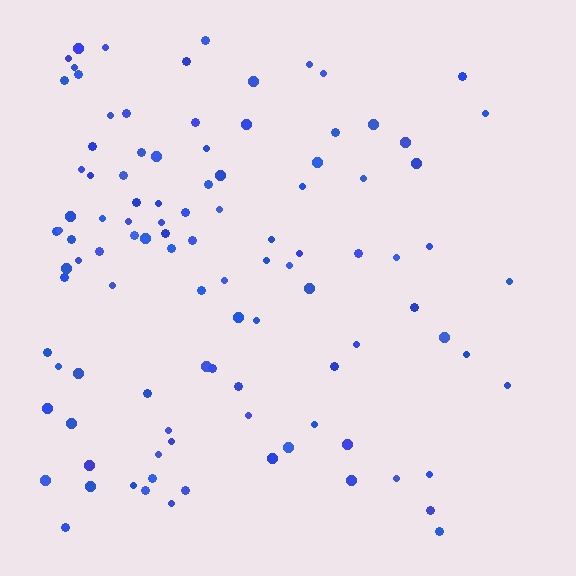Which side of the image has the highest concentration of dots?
The left.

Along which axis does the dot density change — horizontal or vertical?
Horizontal.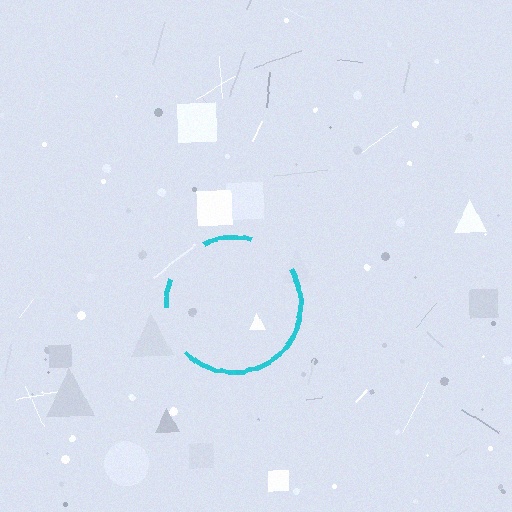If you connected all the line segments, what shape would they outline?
They would outline a circle.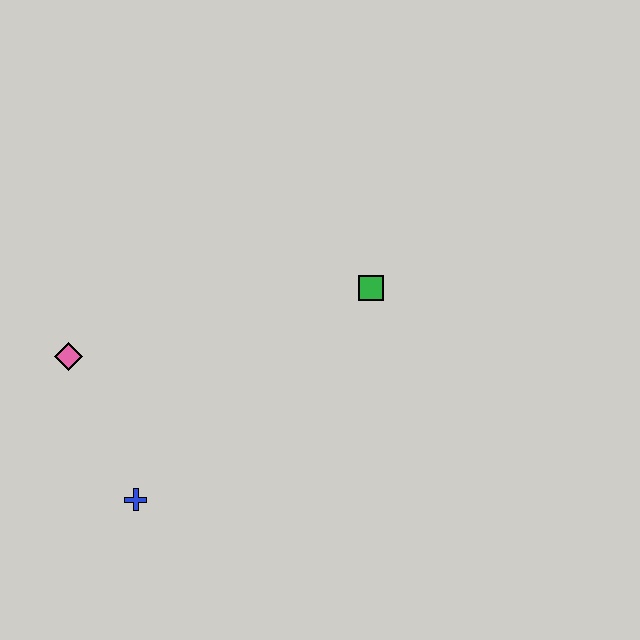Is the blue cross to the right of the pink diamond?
Yes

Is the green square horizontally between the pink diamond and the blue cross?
No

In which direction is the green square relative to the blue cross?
The green square is to the right of the blue cross.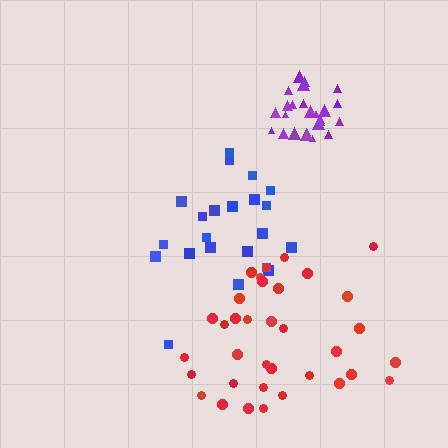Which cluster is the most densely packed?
Purple.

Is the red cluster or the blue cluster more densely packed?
Blue.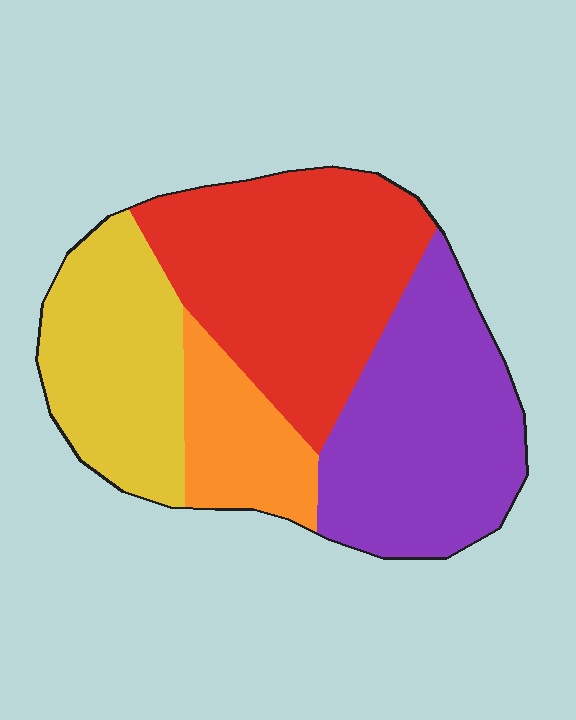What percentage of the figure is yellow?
Yellow takes up between a sixth and a third of the figure.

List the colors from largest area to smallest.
From largest to smallest: red, purple, yellow, orange.